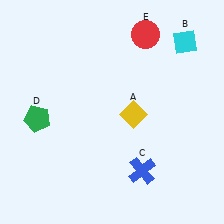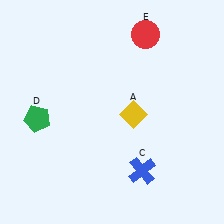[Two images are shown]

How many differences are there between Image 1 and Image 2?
There is 1 difference between the two images.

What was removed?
The cyan diamond (B) was removed in Image 2.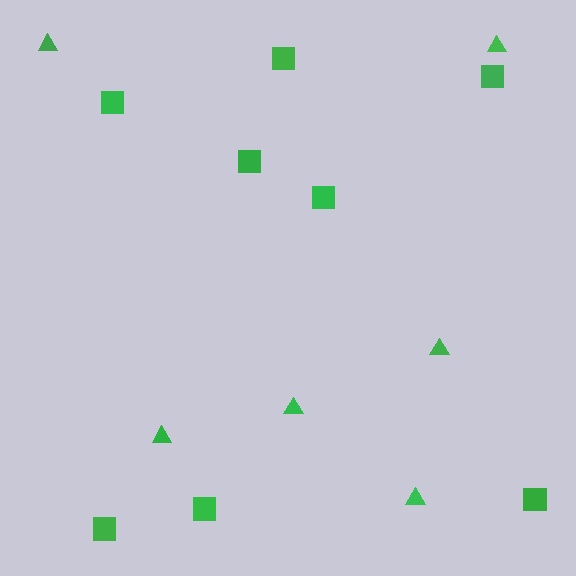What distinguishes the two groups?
There are 2 groups: one group of squares (8) and one group of triangles (6).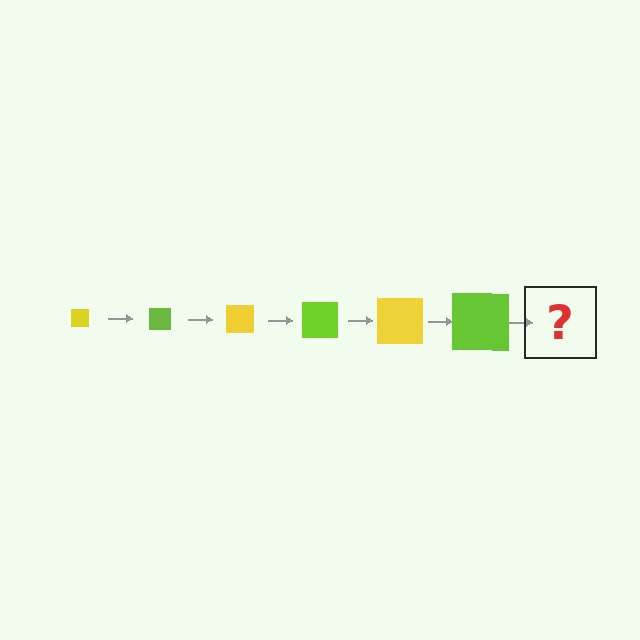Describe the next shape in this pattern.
It should be a yellow square, larger than the previous one.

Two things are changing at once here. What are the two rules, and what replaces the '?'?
The two rules are that the square grows larger each step and the color cycles through yellow and lime. The '?' should be a yellow square, larger than the previous one.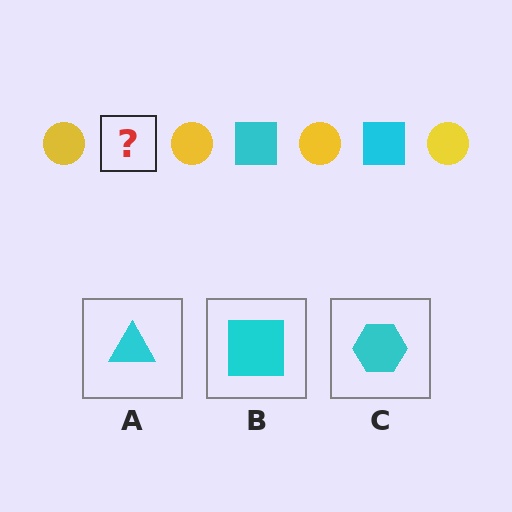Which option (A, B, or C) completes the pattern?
B.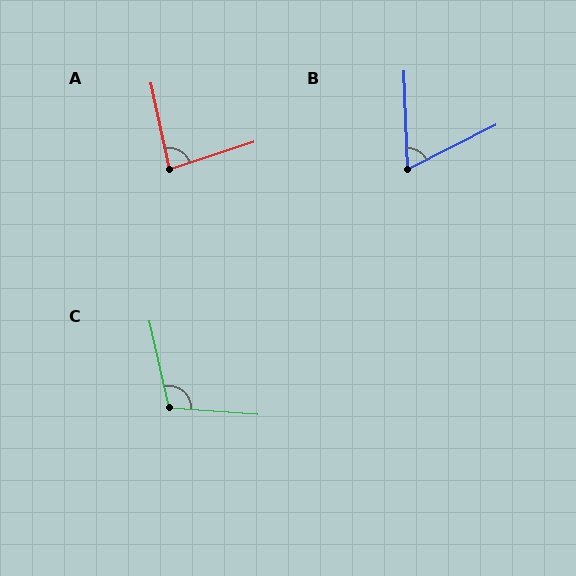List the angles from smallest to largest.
B (65°), A (84°), C (107°).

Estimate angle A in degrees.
Approximately 84 degrees.